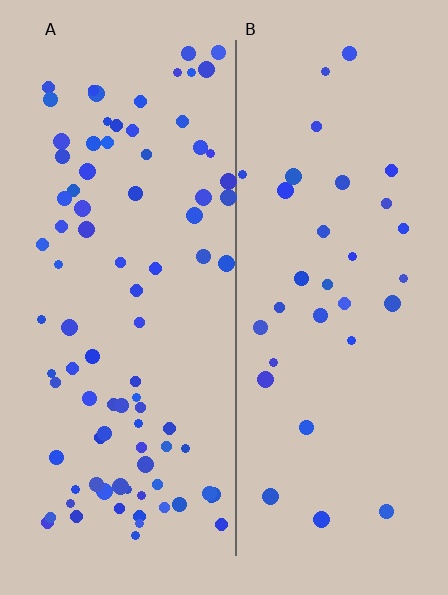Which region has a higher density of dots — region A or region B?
A (the left).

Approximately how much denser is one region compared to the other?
Approximately 2.7× — region A over region B.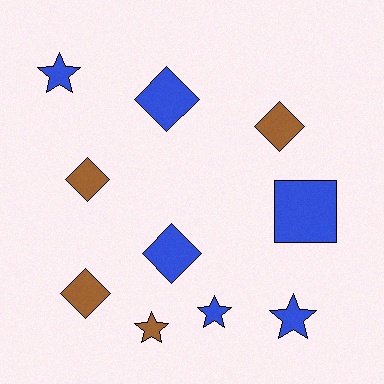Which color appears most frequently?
Blue, with 6 objects.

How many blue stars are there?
There are 3 blue stars.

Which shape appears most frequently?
Diamond, with 5 objects.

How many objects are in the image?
There are 10 objects.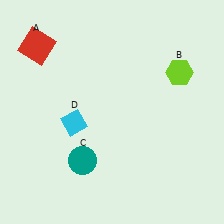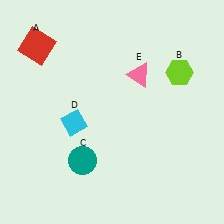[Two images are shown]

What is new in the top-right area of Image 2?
A pink triangle (E) was added in the top-right area of Image 2.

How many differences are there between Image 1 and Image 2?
There is 1 difference between the two images.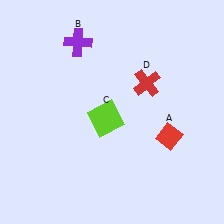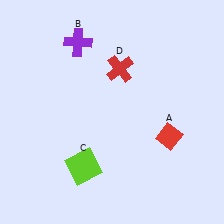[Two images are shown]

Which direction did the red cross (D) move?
The red cross (D) moved left.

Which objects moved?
The objects that moved are: the lime square (C), the red cross (D).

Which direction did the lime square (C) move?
The lime square (C) moved down.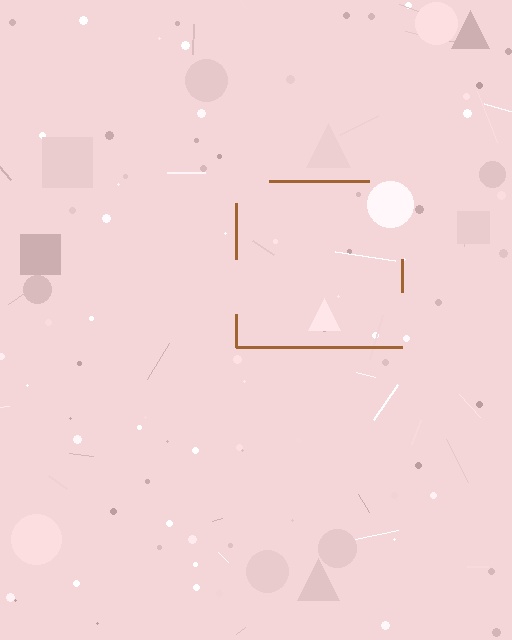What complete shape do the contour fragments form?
The contour fragments form a square.